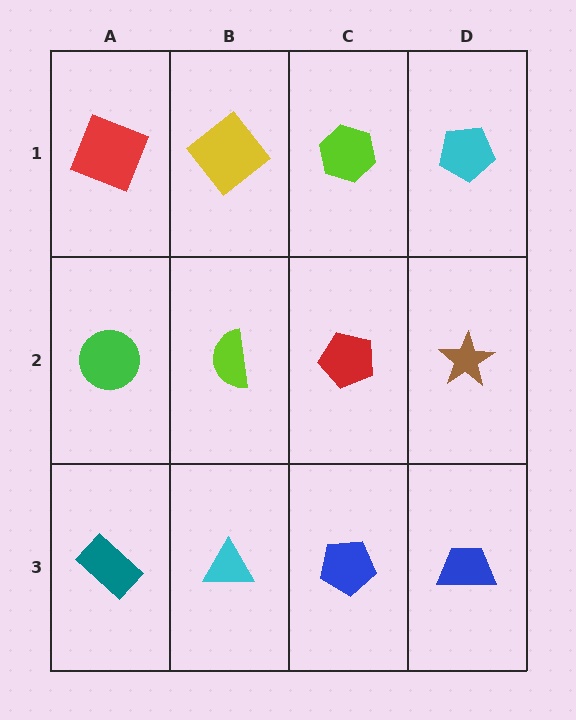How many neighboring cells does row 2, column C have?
4.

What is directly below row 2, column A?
A teal rectangle.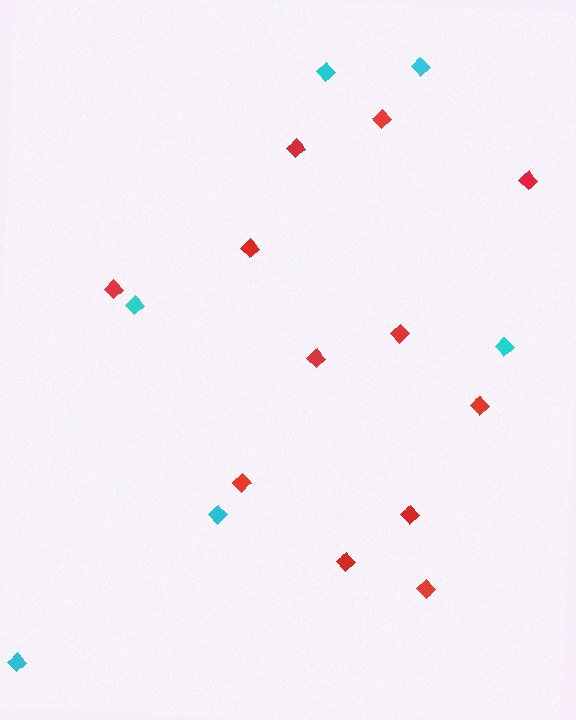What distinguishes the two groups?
There are 2 groups: one group of cyan diamonds (6) and one group of red diamonds (12).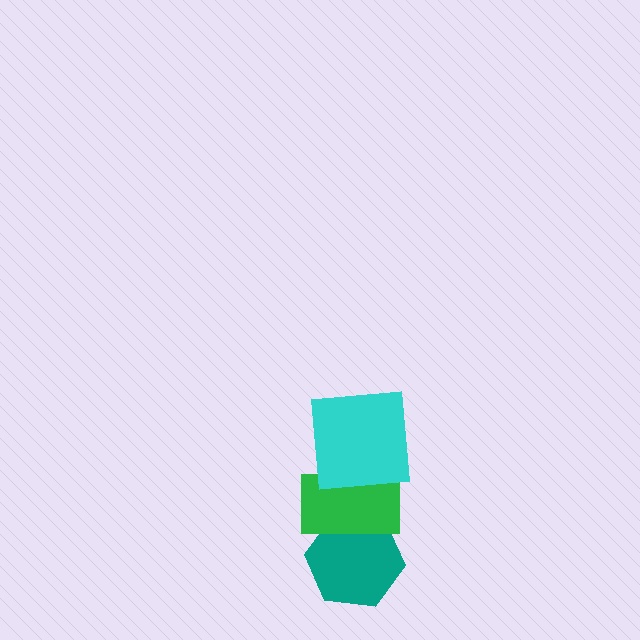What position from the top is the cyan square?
The cyan square is 1st from the top.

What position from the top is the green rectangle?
The green rectangle is 2nd from the top.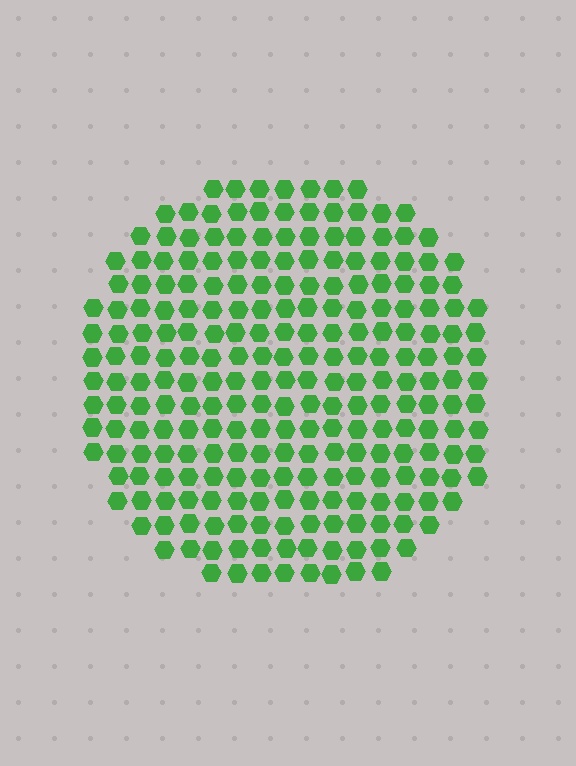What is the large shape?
The large shape is a circle.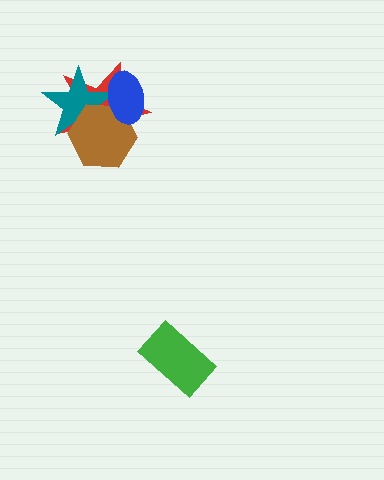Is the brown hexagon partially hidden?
Yes, it is partially covered by another shape.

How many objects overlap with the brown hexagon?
3 objects overlap with the brown hexagon.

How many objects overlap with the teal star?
3 objects overlap with the teal star.